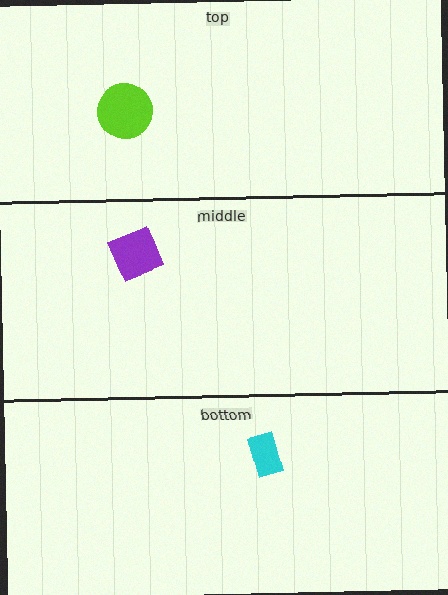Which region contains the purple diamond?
The middle region.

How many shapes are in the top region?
1.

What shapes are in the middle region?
The purple diamond.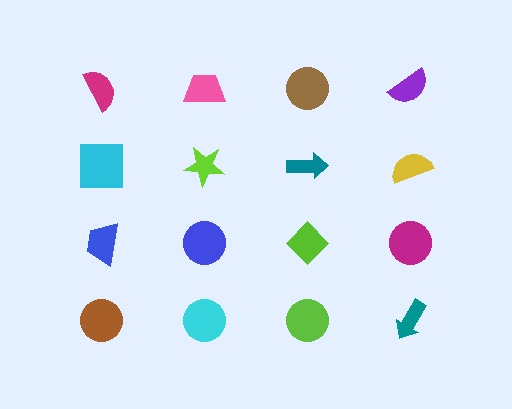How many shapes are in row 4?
4 shapes.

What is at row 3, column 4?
A magenta circle.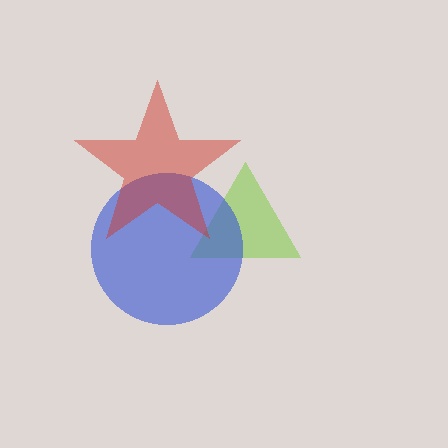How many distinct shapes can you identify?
There are 3 distinct shapes: a lime triangle, a blue circle, a red star.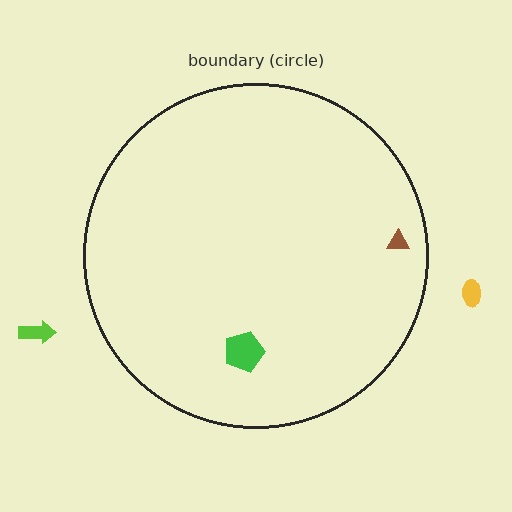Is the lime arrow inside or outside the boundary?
Outside.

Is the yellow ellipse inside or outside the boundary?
Outside.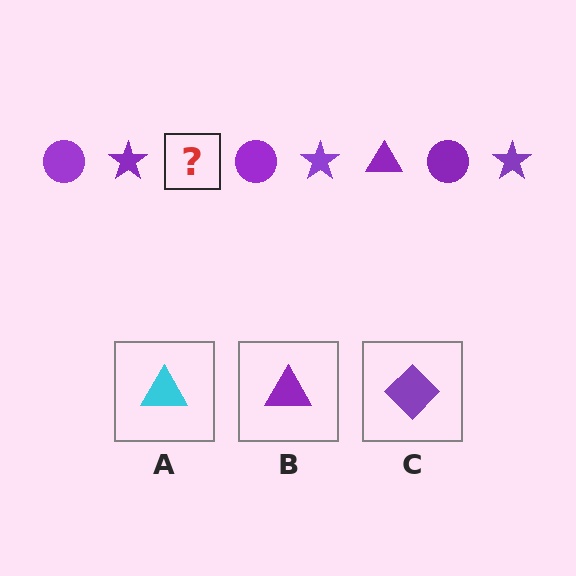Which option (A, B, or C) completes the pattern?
B.